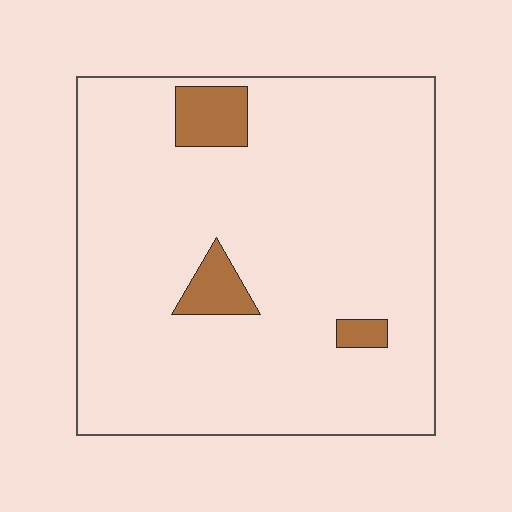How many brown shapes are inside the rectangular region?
3.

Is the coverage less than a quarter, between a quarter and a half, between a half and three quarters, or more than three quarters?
Less than a quarter.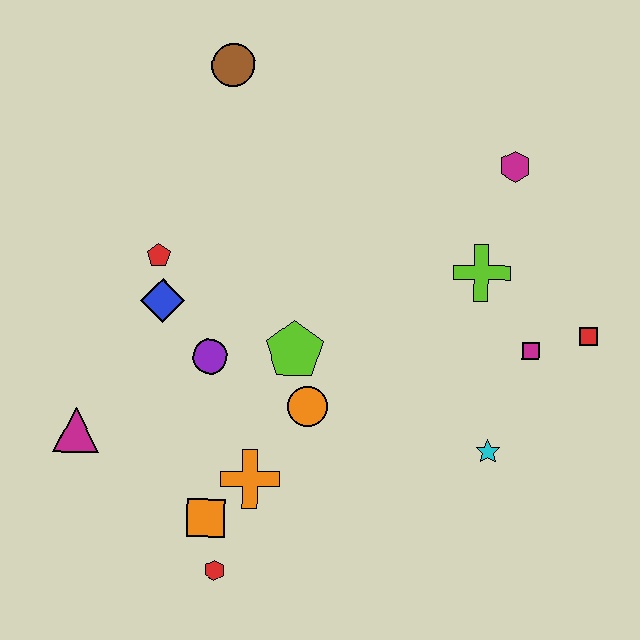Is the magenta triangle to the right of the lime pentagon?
No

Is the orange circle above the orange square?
Yes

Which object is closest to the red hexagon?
The orange square is closest to the red hexagon.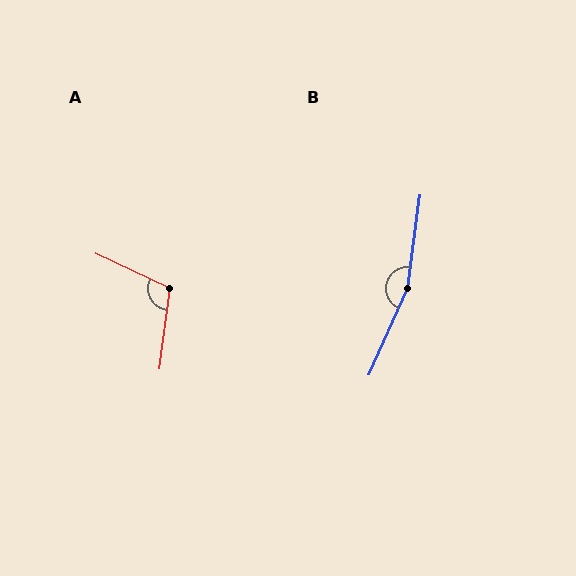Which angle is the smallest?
A, at approximately 108 degrees.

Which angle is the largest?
B, at approximately 164 degrees.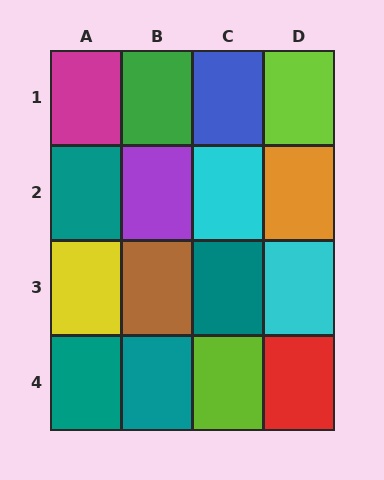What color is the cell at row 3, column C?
Teal.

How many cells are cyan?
2 cells are cyan.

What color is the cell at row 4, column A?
Teal.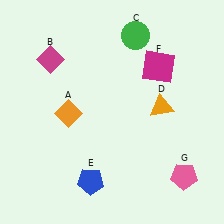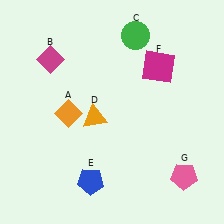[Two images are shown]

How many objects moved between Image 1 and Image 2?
1 object moved between the two images.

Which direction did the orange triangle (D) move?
The orange triangle (D) moved left.